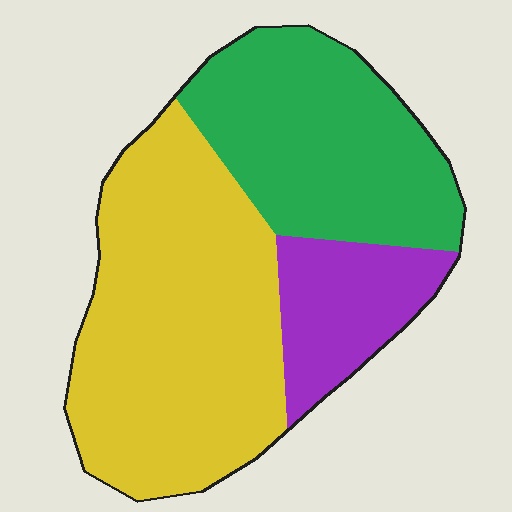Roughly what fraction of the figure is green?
Green covers 34% of the figure.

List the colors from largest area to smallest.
From largest to smallest: yellow, green, purple.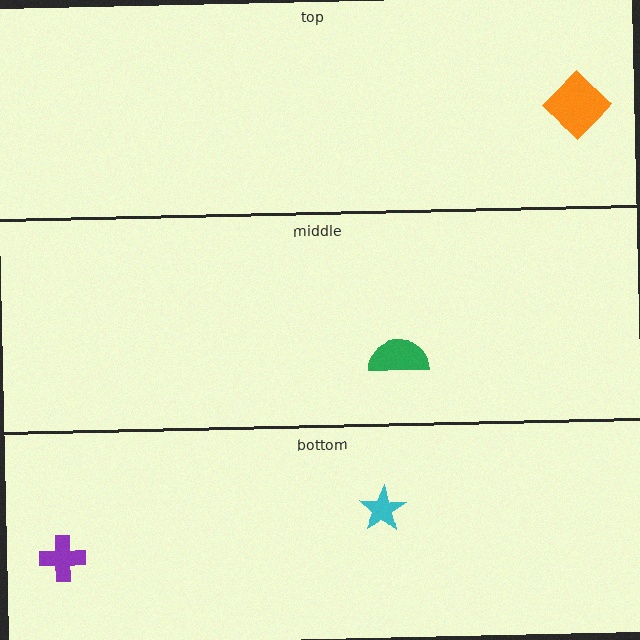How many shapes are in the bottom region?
2.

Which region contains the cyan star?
The bottom region.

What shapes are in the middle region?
The green semicircle.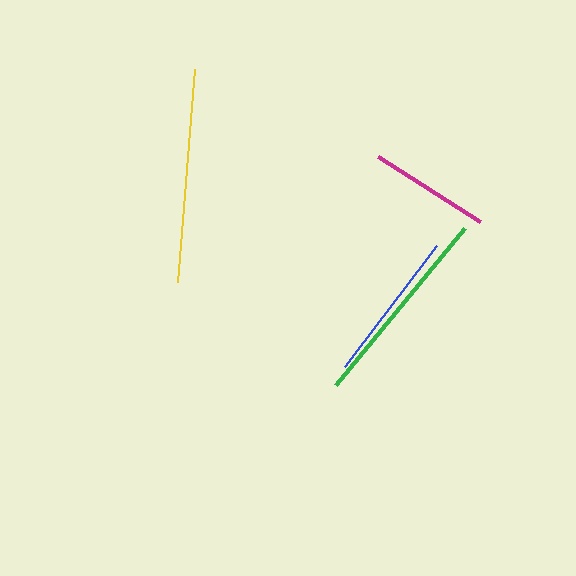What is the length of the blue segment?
The blue segment is approximately 152 pixels long.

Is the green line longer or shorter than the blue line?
The green line is longer than the blue line.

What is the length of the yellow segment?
The yellow segment is approximately 215 pixels long.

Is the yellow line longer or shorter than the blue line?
The yellow line is longer than the blue line.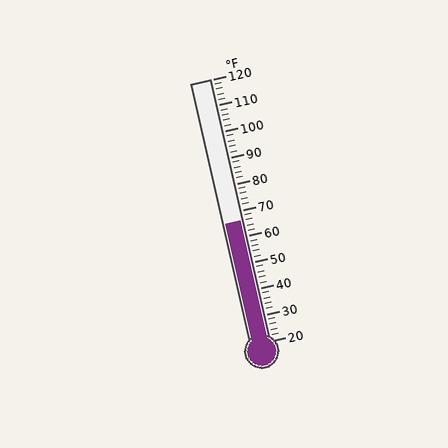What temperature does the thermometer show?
The thermometer shows approximately 66°F.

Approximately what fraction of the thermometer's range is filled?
The thermometer is filled to approximately 45% of its range.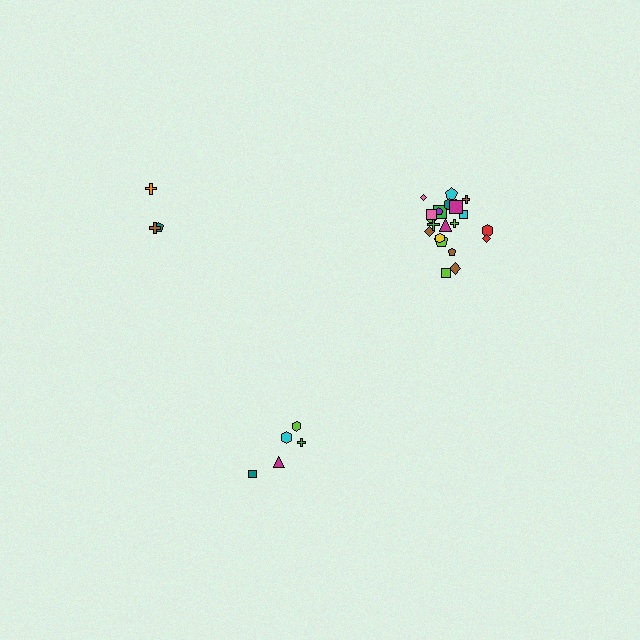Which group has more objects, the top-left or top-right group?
The top-right group.